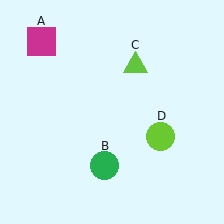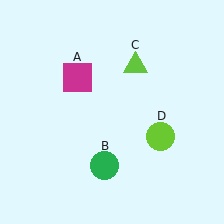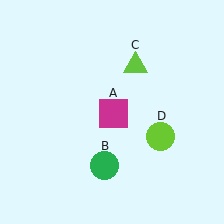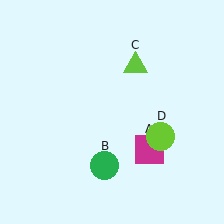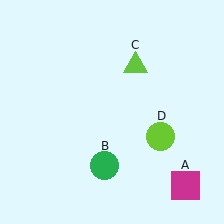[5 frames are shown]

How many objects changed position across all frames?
1 object changed position: magenta square (object A).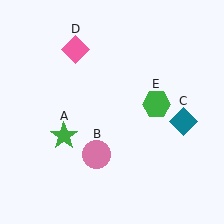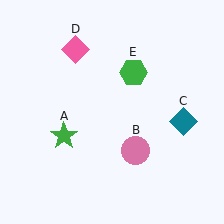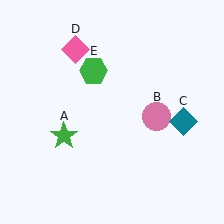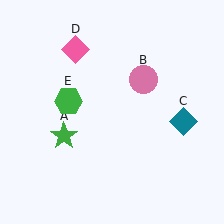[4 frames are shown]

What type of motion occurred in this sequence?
The pink circle (object B), green hexagon (object E) rotated counterclockwise around the center of the scene.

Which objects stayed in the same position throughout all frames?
Green star (object A) and teal diamond (object C) and pink diamond (object D) remained stationary.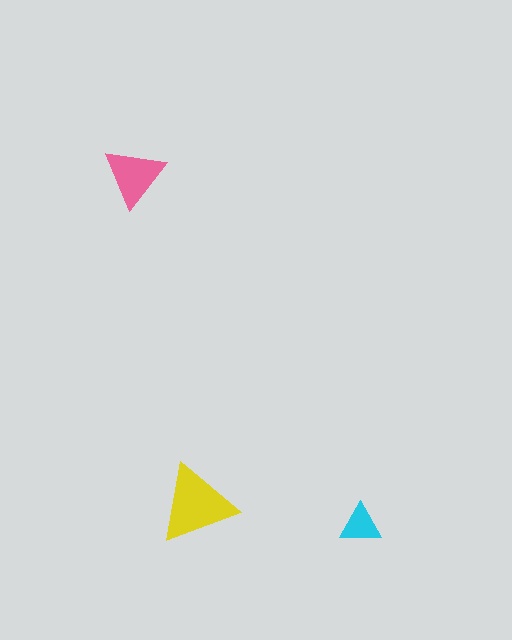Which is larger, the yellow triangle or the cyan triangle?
The yellow one.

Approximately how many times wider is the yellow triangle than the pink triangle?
About 1.5 times wider.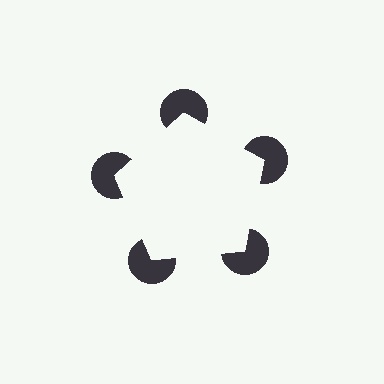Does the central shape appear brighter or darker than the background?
It typically appears slightly brighter than the background, even though no actual brightness change is drawn.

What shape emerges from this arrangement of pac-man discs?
An illusory pentagon — its edges are inferred from the aligned wedge cuts in the pac-man discs, not physically drawn.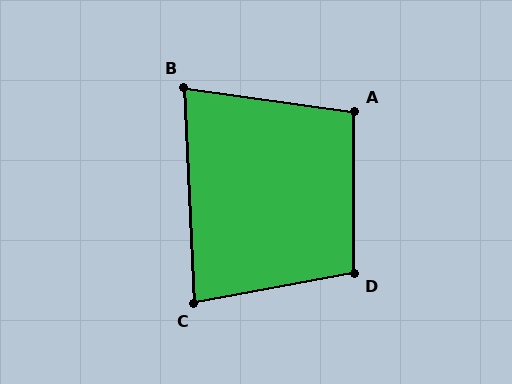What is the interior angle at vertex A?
Approximately 98 degrees (obtuse).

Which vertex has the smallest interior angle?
B, at approximately 79 degrees.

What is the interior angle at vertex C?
Approximately 82 degrees (acute).